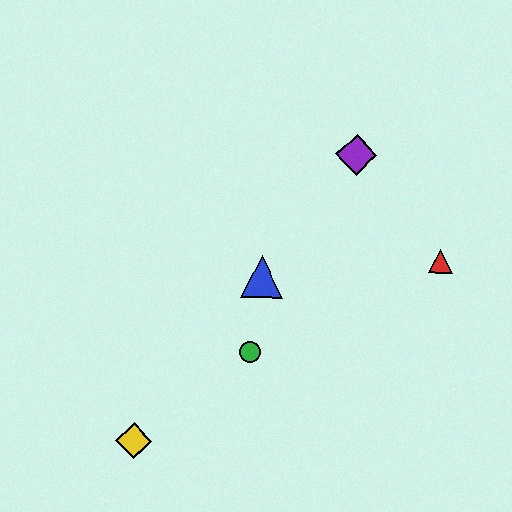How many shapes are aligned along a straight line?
3 shapes (the blue triangle, the yellow diamond, the purple diamond) are aligned along a straight line.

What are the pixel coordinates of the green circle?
The green circle is at (250, 352).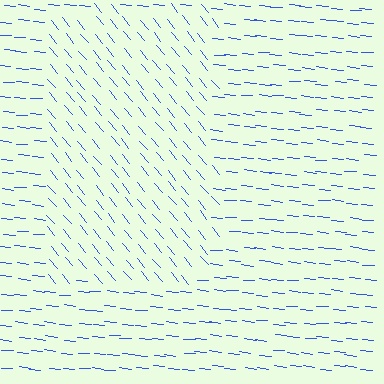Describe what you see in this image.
The image is filled with small blue line segments. A rectangle region in the image has lines oriented differently from the surrounding lines, creating a visible texture boundary.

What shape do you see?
I see a rectangle.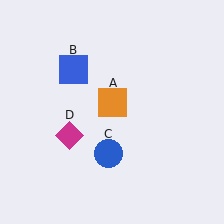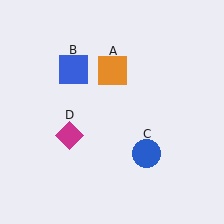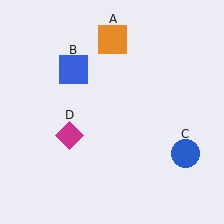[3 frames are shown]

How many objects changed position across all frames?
2 objects changed position: orange square (object A), blue circle (object C).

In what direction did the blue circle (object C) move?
The blue circle (object C) moved right.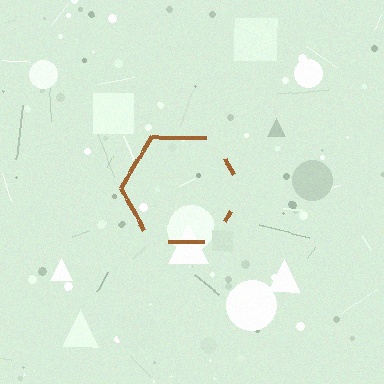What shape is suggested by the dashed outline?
The dashed outline suggests a hexagon.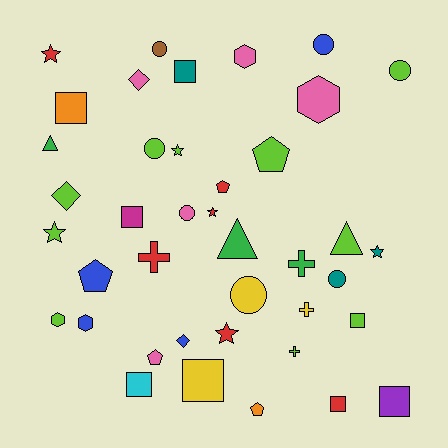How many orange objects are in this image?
There are 2 orange objects.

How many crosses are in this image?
There are 4 crosses.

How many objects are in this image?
There are 40 objects.